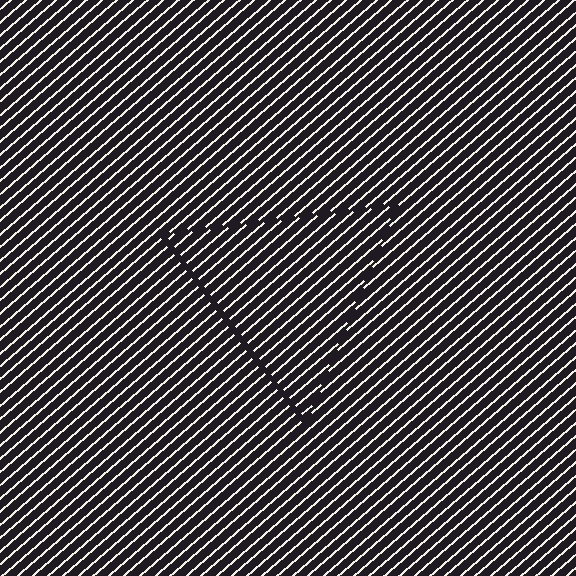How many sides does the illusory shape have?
3 sides — the line-ends trace a triangle.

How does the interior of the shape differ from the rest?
The interior of the shape contains the same grating, shifted by half a period — the contour is defined by the phase discontinuity where line-ends from the inner and outer gratings abut.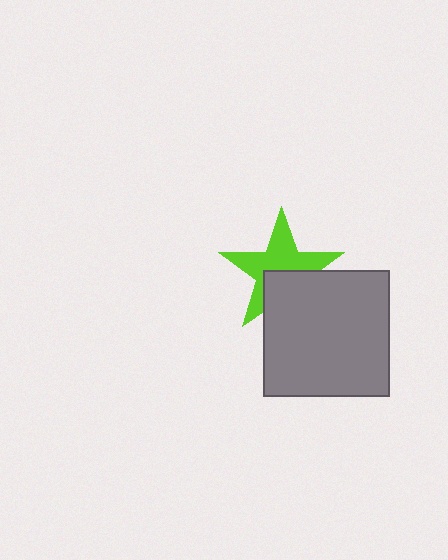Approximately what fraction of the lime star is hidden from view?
Roughly 38% of the lime star is hidden behind the gray square.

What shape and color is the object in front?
The object in front is a gray square.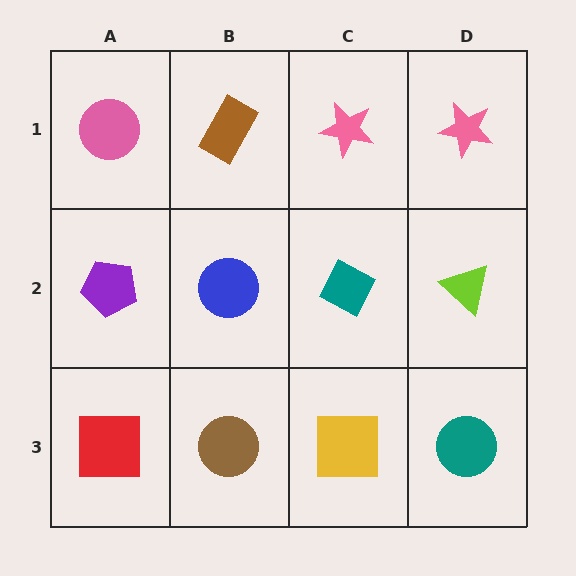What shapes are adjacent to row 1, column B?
A blue circle (row 2, column B), a pink circle (row 1, column A), a pink star (row 1, column C).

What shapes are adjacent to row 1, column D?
A lime triangle (row 2, column D), a pink star (row 1, column C).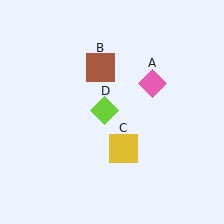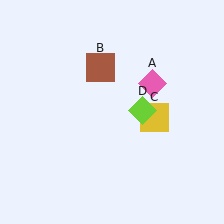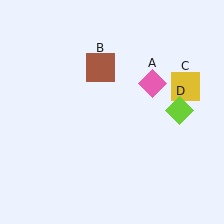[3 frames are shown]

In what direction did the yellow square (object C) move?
The yellow square (object C) moved up and to the right.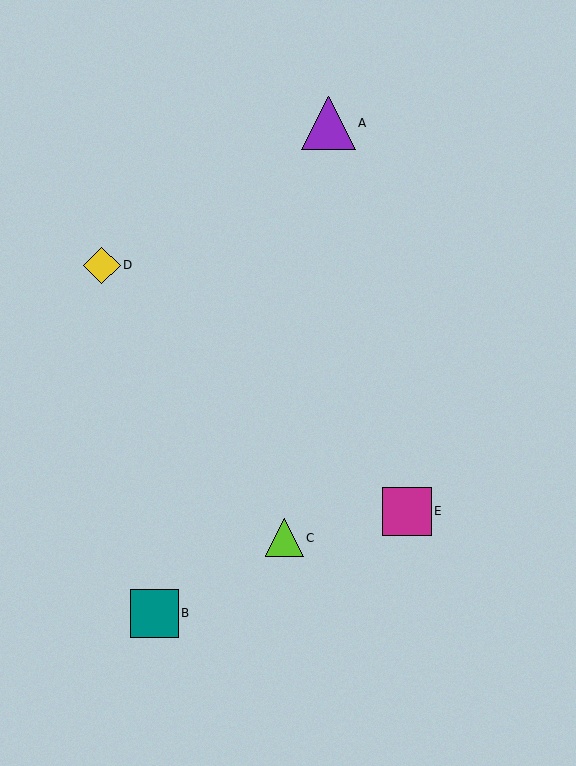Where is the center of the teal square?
The center of the teal square is at (154, 613).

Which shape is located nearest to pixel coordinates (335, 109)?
The purple triangle (labeled A) at (328, 123) is nearest to that location.